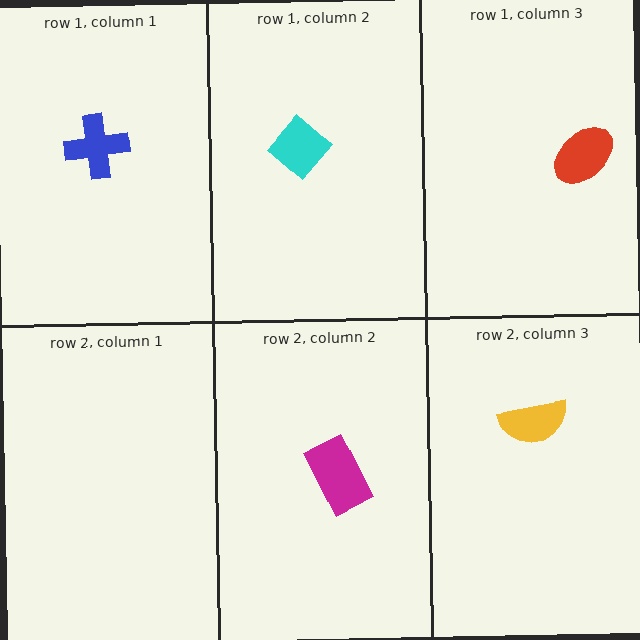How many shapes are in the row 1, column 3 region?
1.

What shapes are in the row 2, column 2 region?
The magenta rectangle.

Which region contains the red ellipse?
The row 1, column 3 region.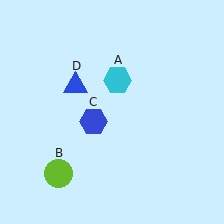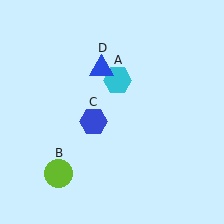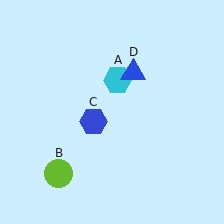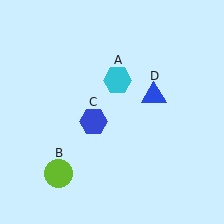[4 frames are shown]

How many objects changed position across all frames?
1 object changed position: blue triangle (object D).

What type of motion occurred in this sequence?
The blue triangle (object D) rotated clockwise around the center of the scene.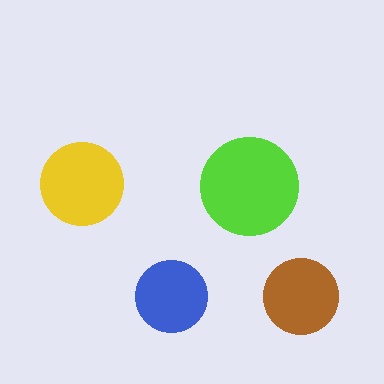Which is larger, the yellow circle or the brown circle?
The yellow one.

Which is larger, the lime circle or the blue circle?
The lime one.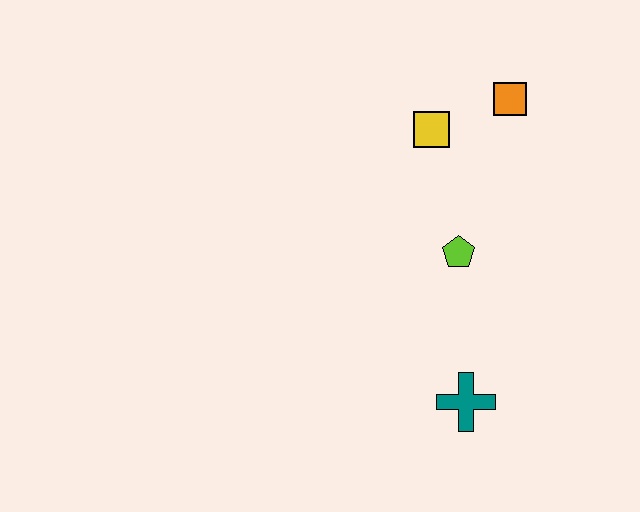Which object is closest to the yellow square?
The orange square is closest to the yellow square.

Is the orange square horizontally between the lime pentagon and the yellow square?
No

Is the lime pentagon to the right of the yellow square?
Yes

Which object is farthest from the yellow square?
The teal cross is farthest from the yellow square.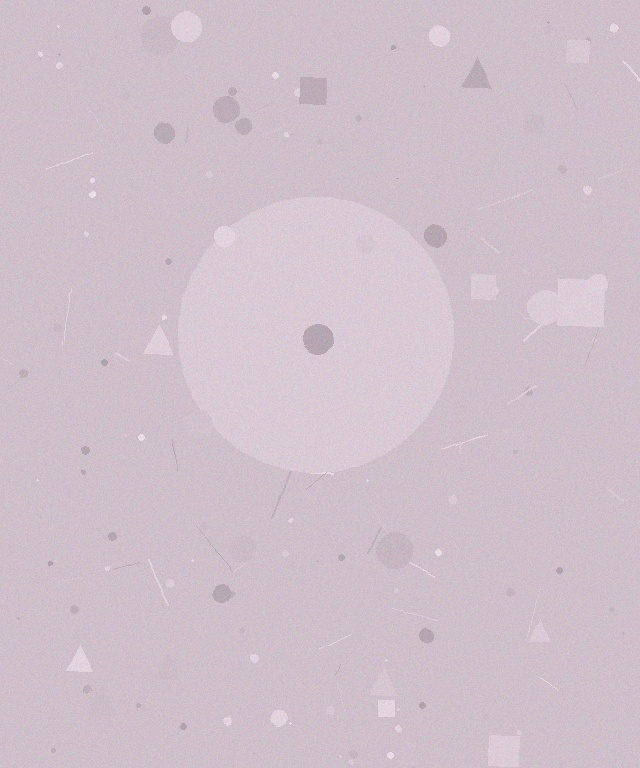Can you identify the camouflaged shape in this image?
The camouflaged shape is a circle.